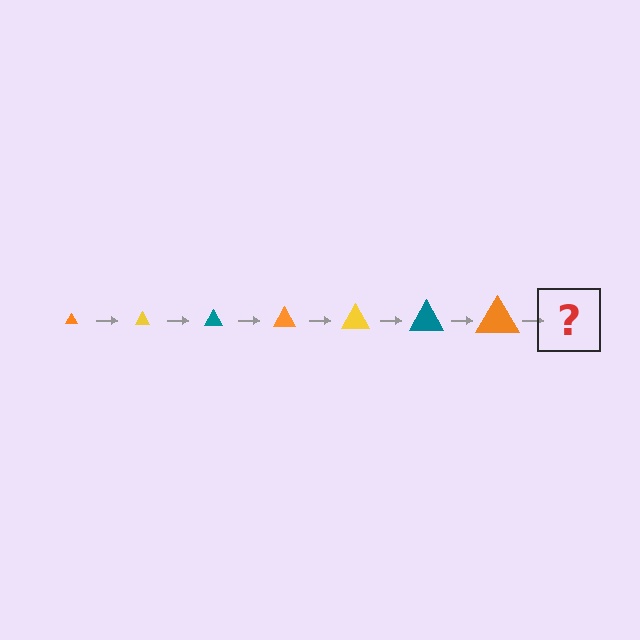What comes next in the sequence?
The next element should be a yellow triangle, larger than the previous one.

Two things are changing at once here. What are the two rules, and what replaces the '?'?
The two rules are that the triangle grows larger each step and the color cycles through orange, yellow, and teal. The '?' should be a yellow triangle, larger than the previous one.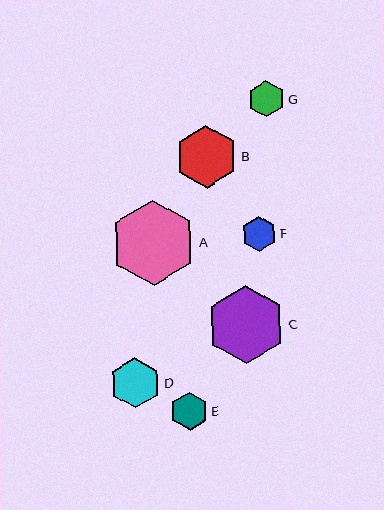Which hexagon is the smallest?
Hexagon F is the smallest with a size of approximately 35 pixels.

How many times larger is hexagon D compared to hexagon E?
Hexagon D is approximately 1.3 times the size of hexagon E.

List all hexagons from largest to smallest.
From largest to smallest: A, C, B, D, E, G, F.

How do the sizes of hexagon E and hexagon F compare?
Hexagon E and hexagon F are approximately the same size.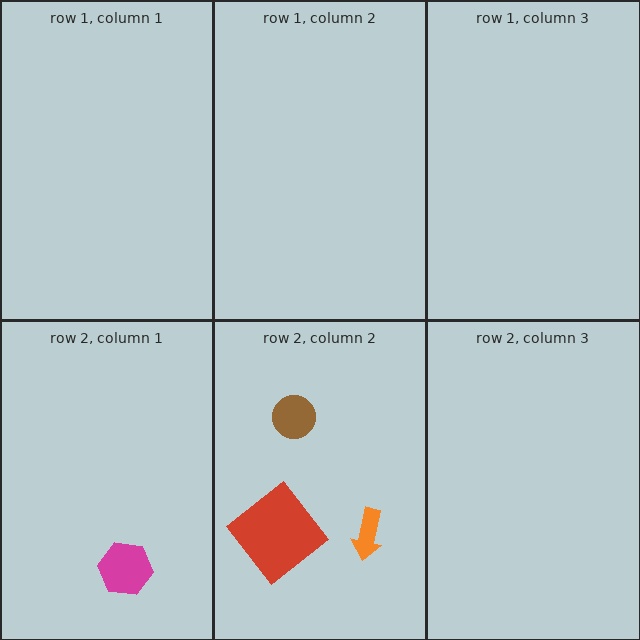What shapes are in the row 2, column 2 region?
The orange arrow, the red diamond, the brown circle.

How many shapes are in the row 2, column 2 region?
3.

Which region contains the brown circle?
The row 2, column 2 region.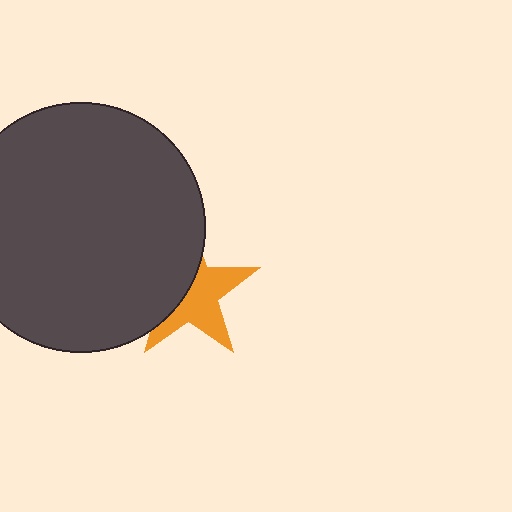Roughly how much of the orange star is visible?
About half of it is visible (roughly 54%).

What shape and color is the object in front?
The object in front is a dark gray circle.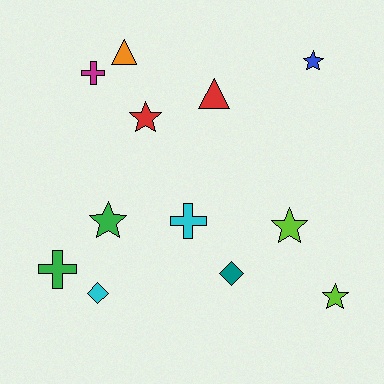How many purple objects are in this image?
There are no purple objects.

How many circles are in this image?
There are no circles.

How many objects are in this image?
There are 12 objects.